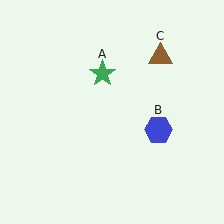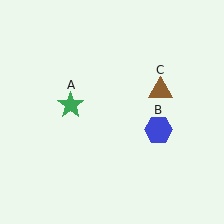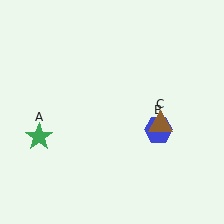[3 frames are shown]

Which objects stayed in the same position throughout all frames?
Blue hexagon (object B) remained stationary.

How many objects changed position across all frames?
2 objects changed position: green star (object A), brown triangle (object C).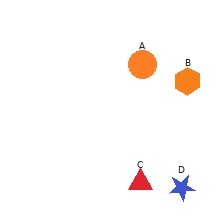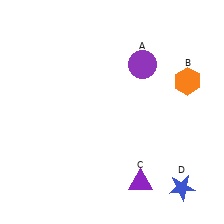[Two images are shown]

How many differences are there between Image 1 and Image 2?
There are 2 differences between the two images.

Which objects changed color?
A changed from orange to purple. C changed from red to purple.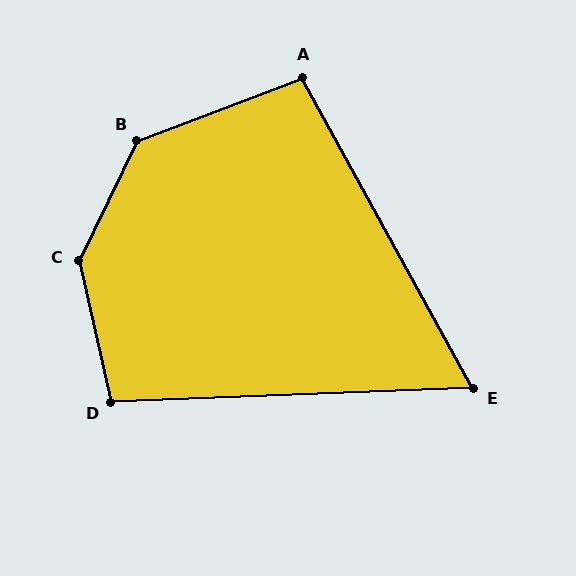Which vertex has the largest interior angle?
C, at approximately 141 degrees.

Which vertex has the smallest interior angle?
E, at approximately 63 degrees.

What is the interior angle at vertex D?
Approximately 101 degrees (obtuse).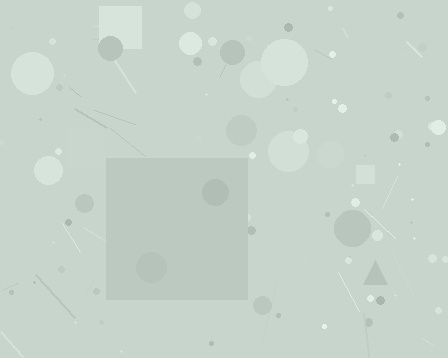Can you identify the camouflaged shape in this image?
The camouflaged shape is a square.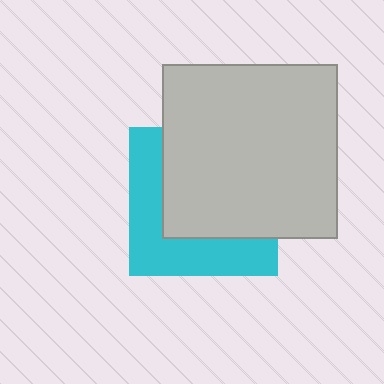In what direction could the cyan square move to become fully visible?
The cyan square could move toward the lower-left. That would shift it out from behind the light gray square entirely.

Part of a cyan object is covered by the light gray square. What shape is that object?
It is a square.